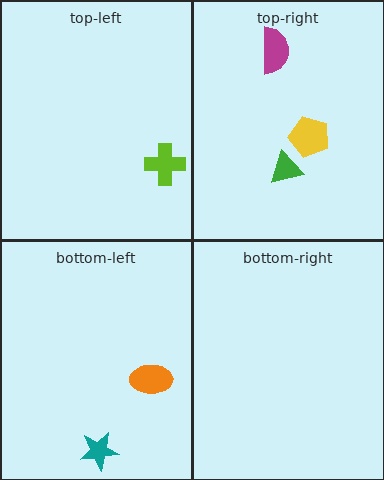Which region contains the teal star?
The bottom-left region.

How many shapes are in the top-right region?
3.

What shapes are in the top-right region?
The magenta semicircle, the green triangle, the yellow pentagon.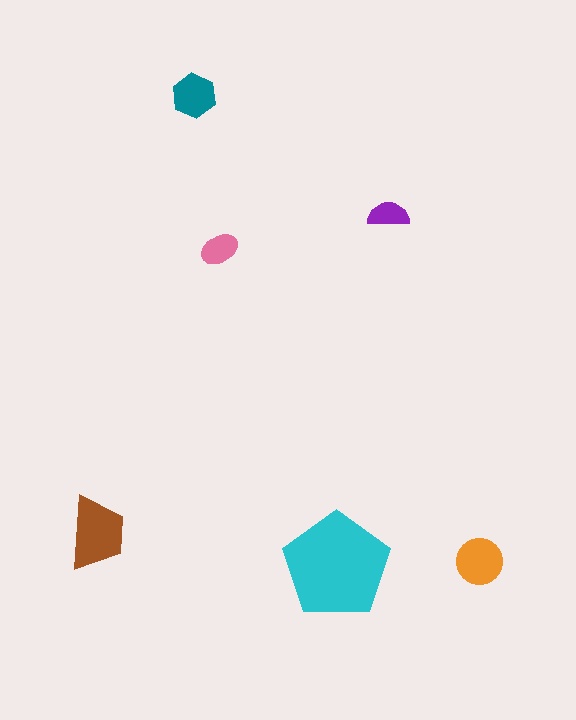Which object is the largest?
The cyan pentagon.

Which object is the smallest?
The purple semicircle.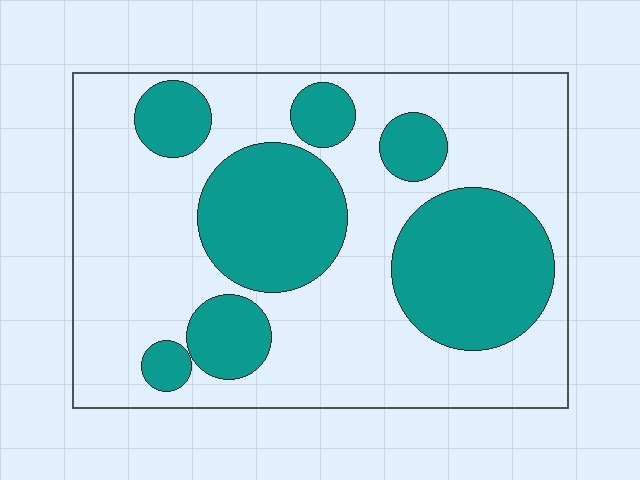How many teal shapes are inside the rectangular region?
7.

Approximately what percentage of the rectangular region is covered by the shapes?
Approximately 35%.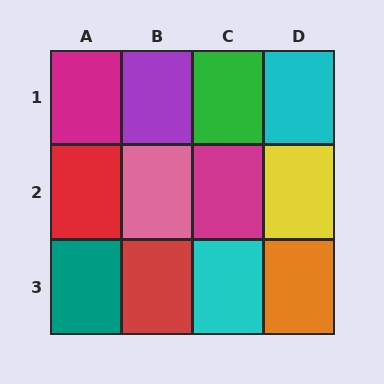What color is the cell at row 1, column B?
Purple.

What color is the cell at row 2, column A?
Red.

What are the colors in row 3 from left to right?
Teal, red, cyan, orange.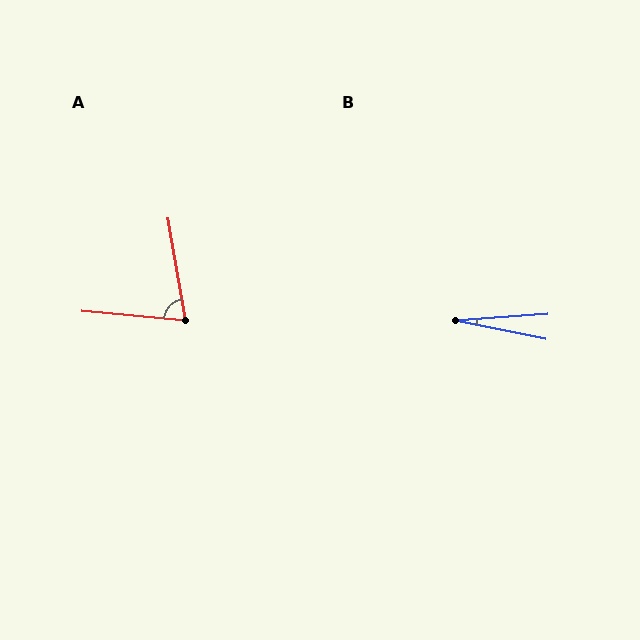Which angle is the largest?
A, at approximately 75 degrees.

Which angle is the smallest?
B, at approximately 16 degrees.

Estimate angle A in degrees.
Approximately 75 degrees.